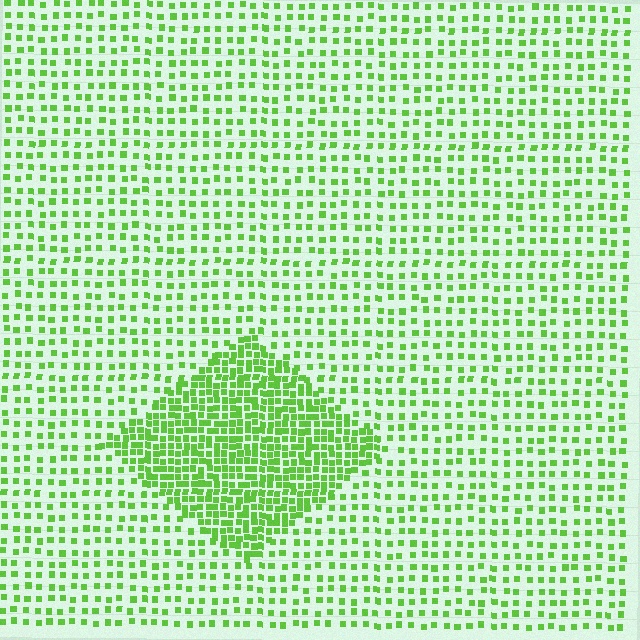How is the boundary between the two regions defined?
The boundary is defined by a change in element density (approximately 2.3x ratio). All elements are the same color, size, and shape.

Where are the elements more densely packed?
The elements are more densely packed inside the diamond boundary.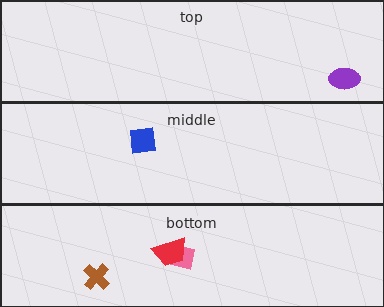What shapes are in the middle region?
The blue square.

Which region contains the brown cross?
The bottom region.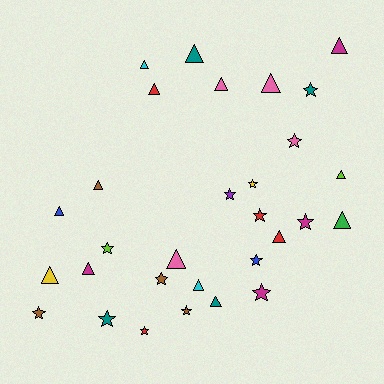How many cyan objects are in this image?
There are 2 cyan objects.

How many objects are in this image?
There are 30 objects.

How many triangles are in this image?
There are 16 triangles.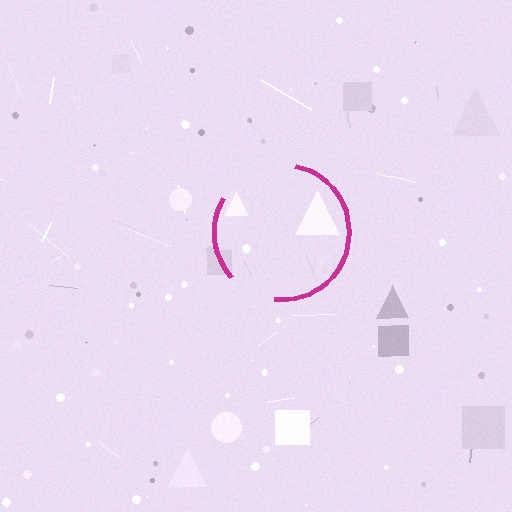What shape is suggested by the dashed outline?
The dashed outline suggests a circle.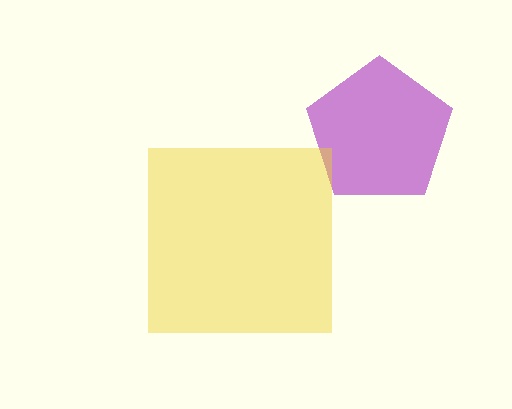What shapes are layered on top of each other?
The layered shapes are: a purple pentagon, a yellow square.